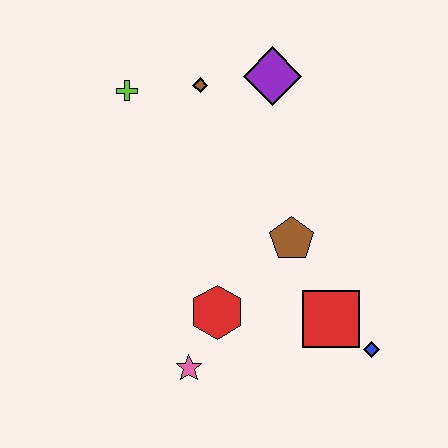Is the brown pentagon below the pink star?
No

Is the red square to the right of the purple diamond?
Yes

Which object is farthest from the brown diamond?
The blue diamond is farthest from the brown diamond.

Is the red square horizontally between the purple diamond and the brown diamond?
No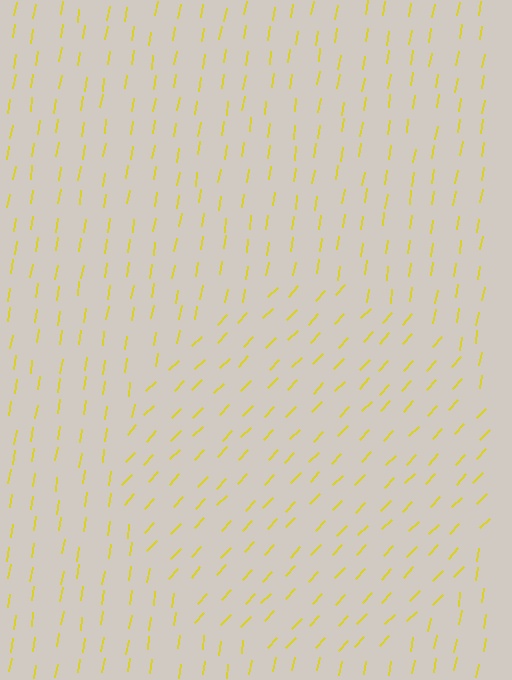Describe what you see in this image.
The image is filled with small yellow line segments. A circle region in the image has lines oriented differently from the surrounding lines, creating a visible texture boundary.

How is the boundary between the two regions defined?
The boundary is defined purely by a change in line orientation (approximately 34 degrees difference). All lines are the same color and thickness.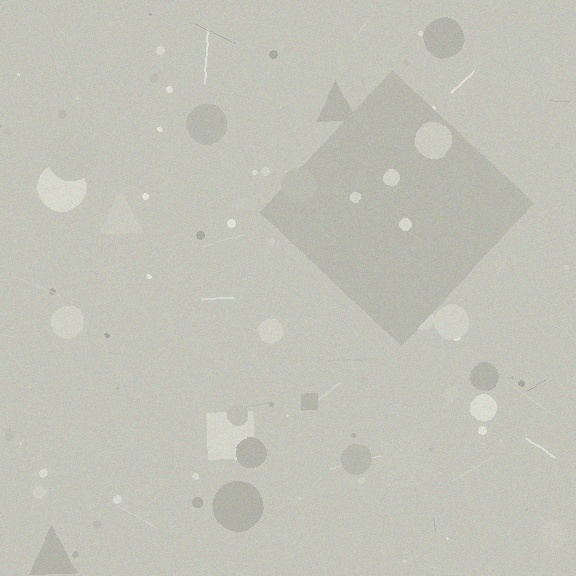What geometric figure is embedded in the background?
A diamond is embedded in the background.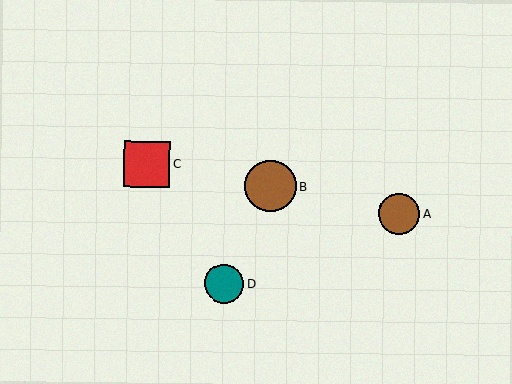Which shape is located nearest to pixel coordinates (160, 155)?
The red square (labeled C) at (147, 164) is nearest to that location.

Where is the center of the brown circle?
The center of the brown circle is at (271, 186).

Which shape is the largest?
The brown circle (labeled B) is the largest.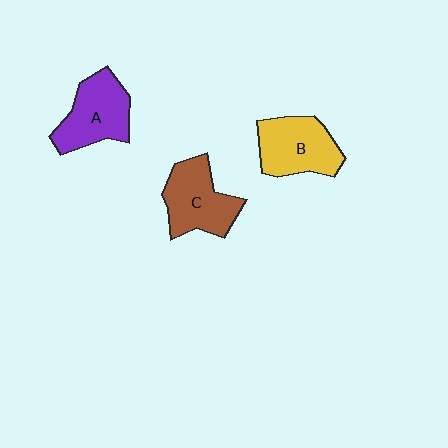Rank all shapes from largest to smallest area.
From largest to smallest: B (yellow), C (brown), A (purple).